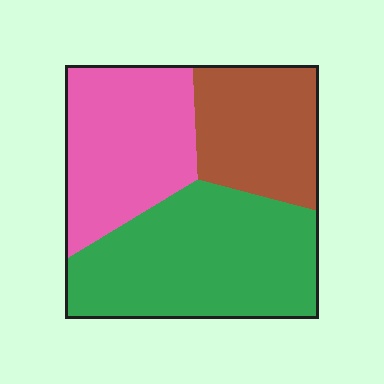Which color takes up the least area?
Brown, at roughly 25%.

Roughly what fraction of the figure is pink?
Pink covers around 30% of the figure.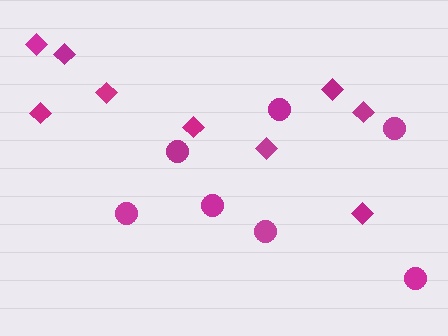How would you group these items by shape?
There are 2 groups: one group of circles (7) and one group of diamonds (9).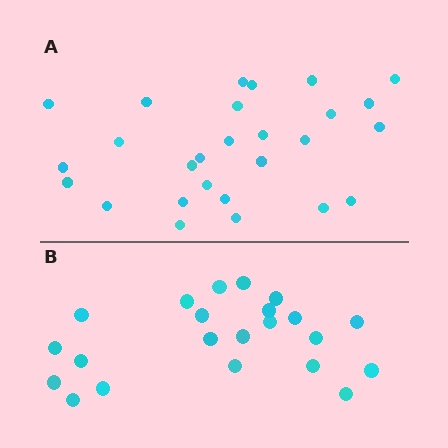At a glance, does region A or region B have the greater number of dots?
Region A (the top region) has more dots.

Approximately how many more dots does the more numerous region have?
Region A has about 5 more dots than region B.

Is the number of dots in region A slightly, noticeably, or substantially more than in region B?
Region A has only slightly more — the two regions are fairly close. The ratio is roughly 1.2 to 1.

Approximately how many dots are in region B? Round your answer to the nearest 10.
About 20 dots. (The exact count is 22, which rounds to 20.)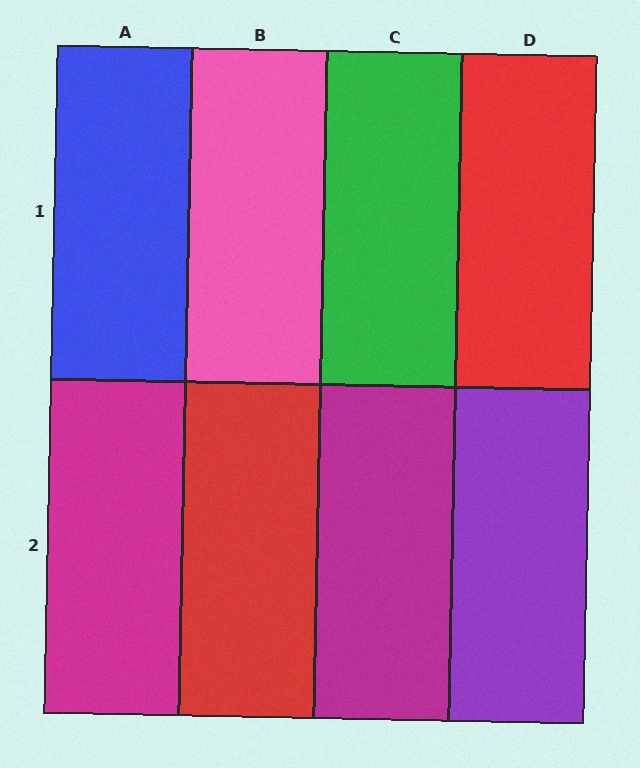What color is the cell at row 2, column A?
Magenta.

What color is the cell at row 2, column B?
Red.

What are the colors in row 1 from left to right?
Blue, pink, green, red.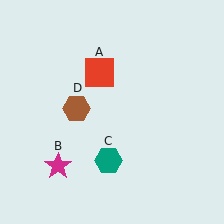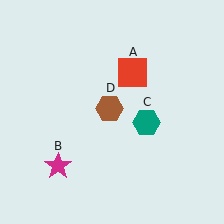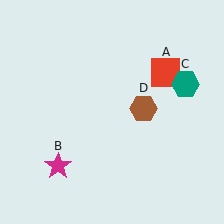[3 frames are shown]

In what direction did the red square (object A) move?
The red square (object A) moved right.